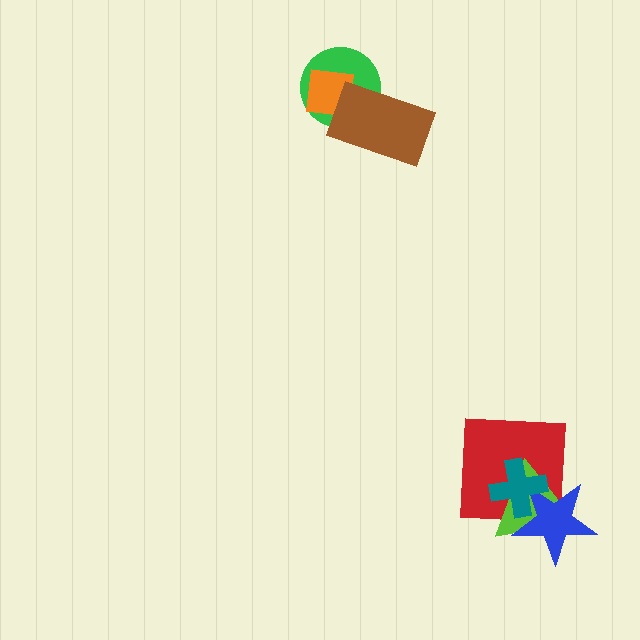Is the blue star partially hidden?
Yes, it is partially covered by another shape.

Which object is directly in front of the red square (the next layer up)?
The lime triangle is directly in front of the red square.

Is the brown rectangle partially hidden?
No, no other shape covers it.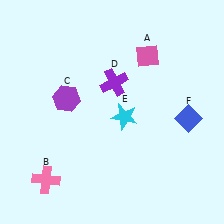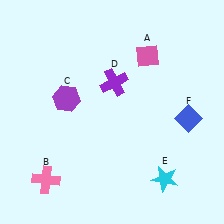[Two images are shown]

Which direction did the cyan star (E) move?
The cyan star (E) moved down.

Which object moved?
The cyan star (E) moved down.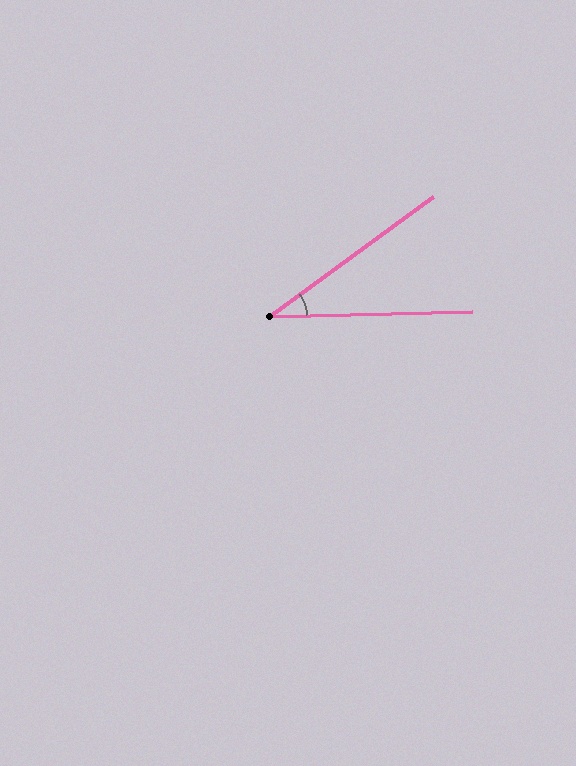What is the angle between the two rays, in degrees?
Approximately 35 degrees.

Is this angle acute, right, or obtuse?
It is acute.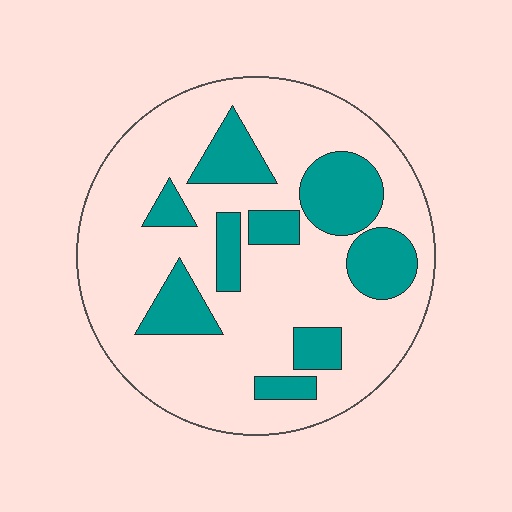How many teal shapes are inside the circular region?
9.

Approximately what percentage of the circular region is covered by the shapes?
Approximately 25%.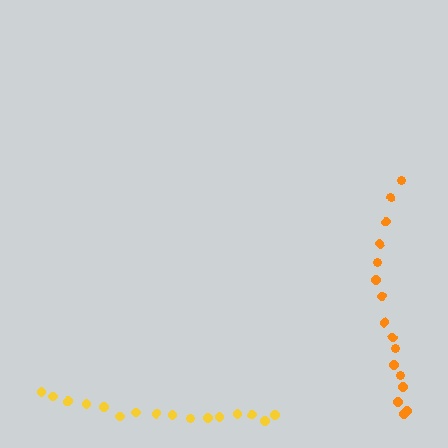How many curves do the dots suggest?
There are 2 distinct paths.